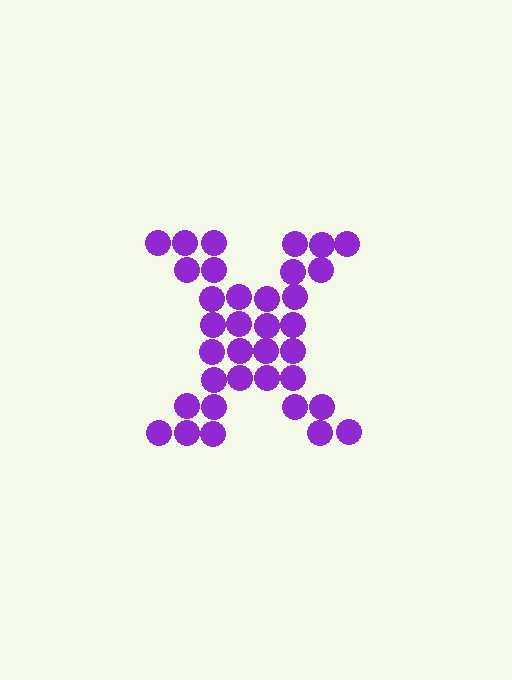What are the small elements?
The small elements are circles.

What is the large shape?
The large shape is the letter X.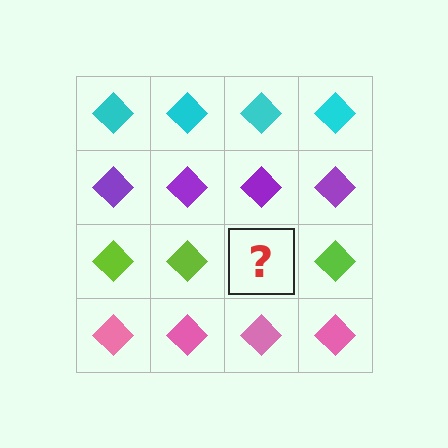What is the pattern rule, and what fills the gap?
The rule is that each row has a consistent color. The gap should be filled with a lime diamond.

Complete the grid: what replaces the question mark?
The question mark should be replaced with a lime diamond.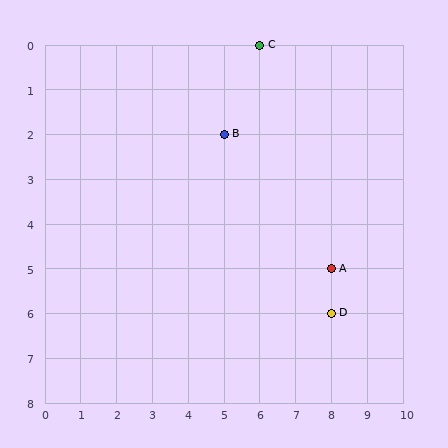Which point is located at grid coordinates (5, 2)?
Point B is at (5, 2).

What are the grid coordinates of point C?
Point C is at grid coordinates (6, 0).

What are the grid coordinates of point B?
Point B is at grid coordinates (5, 2).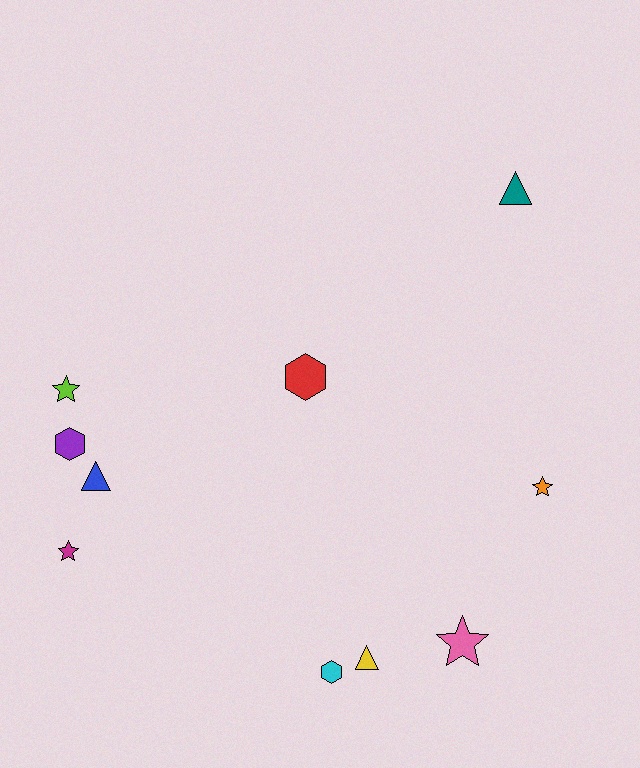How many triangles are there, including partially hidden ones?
There are 3 triangles.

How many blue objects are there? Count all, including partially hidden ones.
There is 1 blue object.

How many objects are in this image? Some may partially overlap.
There are 10 objects.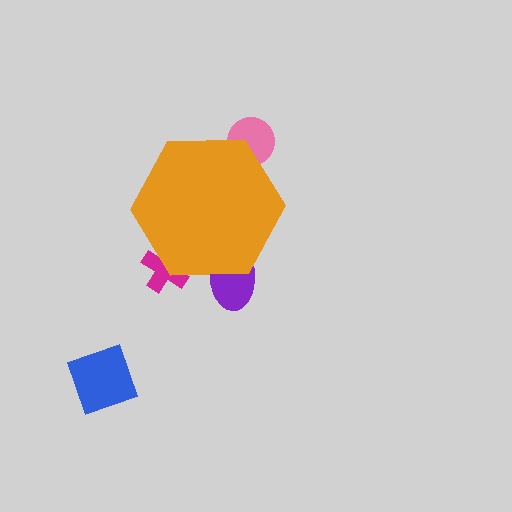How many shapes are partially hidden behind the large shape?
3 shapes are partially hidden.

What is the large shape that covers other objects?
An orange hexagon.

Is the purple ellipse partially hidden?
Yes, the purple ellipse is partially hidden behind the orange hexagon.